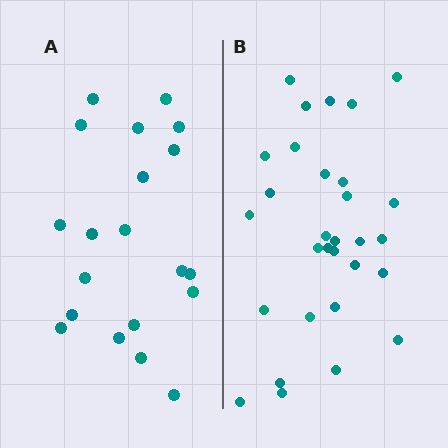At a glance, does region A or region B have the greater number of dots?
Region B (the right region) has more dots.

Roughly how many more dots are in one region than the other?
Region B has roughly 10 or so more dots than region A.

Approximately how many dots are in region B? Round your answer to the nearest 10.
About 30 dots.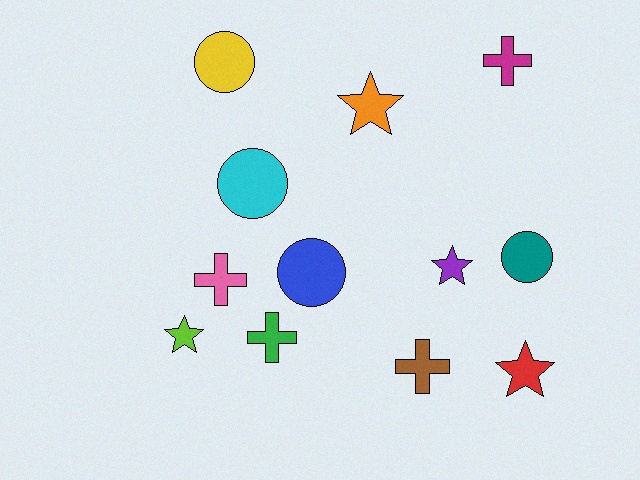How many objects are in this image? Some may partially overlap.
There are 12 objects.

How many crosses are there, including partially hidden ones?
There are 4 crosses.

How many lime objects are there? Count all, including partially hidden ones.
There is 1 lime object.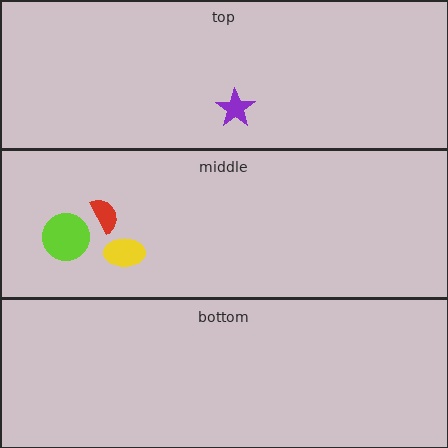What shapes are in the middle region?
The lime circle, the yellow ellipse, the red semicircle.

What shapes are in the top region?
The purple star.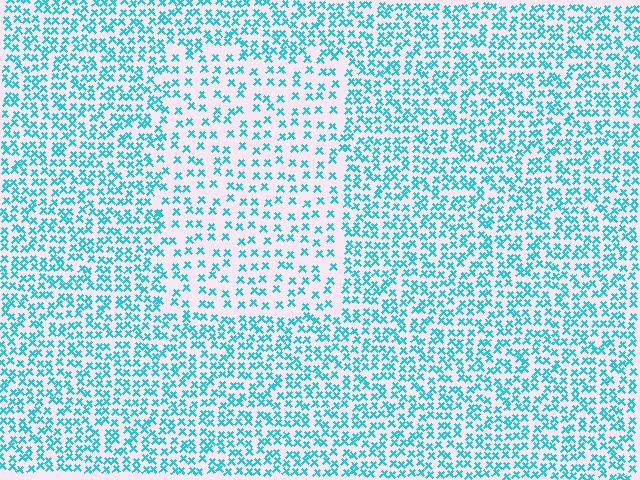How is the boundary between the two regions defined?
The boundary is defined by a change in element density (approximately 1.9x ratio). All elements are the same color, size, and shape.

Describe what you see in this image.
The image contains small cyan elements arranged at two different densities. A rectangle-shaped region is visible where the elements are less densely packed than the surrounding area.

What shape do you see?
I see a rectangle.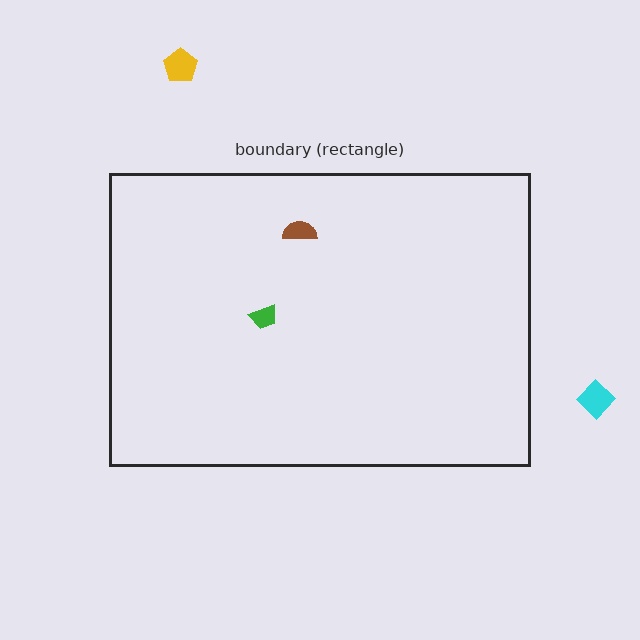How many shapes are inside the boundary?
2 inside, 2 outside.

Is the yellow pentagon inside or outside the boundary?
Outside.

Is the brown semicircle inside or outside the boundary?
Inside.